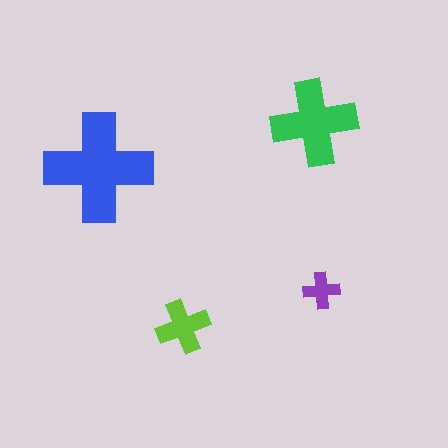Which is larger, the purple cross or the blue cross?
The blue one.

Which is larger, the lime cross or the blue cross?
The blue one.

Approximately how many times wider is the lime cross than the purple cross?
About 1.5 times wider.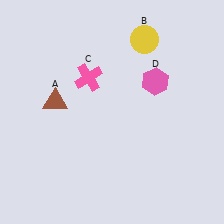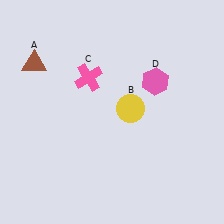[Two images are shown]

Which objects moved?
The objects that moved are: the brown triangle (A), the yellow circle (B).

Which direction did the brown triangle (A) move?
The brown triangle (A) moved up.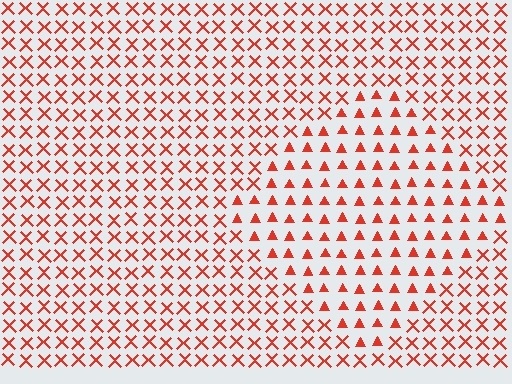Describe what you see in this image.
The image is filled with small red elements arranged in a uniform grid. A diamond-shaped region contains triangles, while the surrounding area contains X marks. The boundary is defined purely by the change in element shape.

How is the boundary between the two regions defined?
The boundary is defined by a change in element shape: triangles inside vs. X marks outside. All elements share the same color and spacing.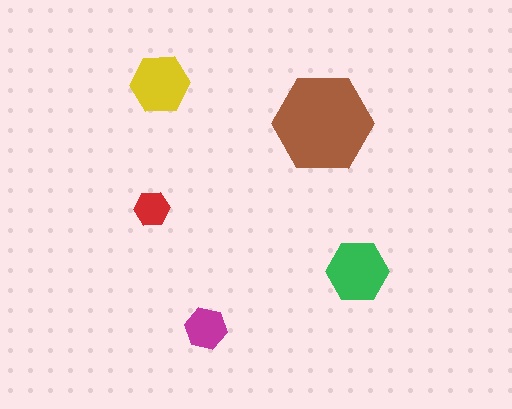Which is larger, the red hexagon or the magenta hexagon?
The magenta one.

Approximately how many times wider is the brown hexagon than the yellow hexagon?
About 1.5 times wider.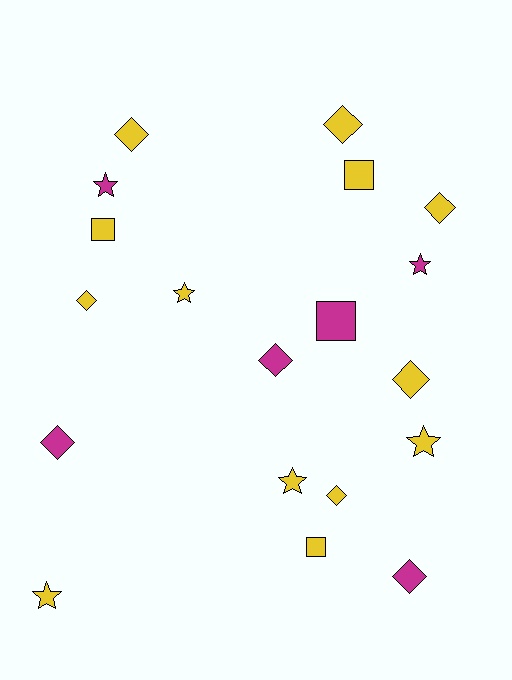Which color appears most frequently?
Yellow, with 13 objects.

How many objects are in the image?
There are 19 objects.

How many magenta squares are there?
There is 1 magenta square.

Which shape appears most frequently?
Diamond, with 9 objects.